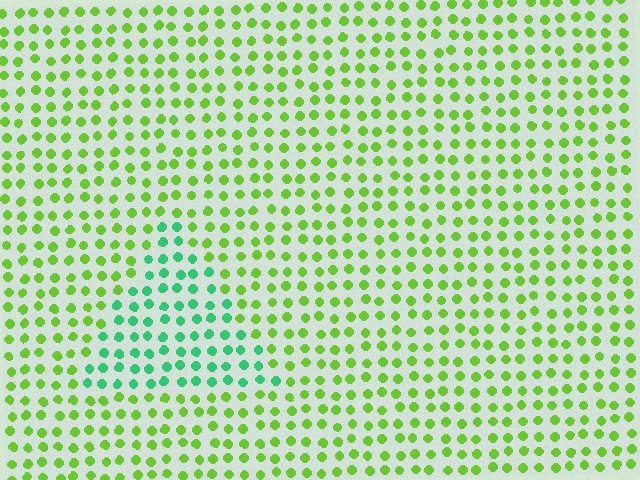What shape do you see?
I see a triangle.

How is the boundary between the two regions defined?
The boundary is defined purely by a slight shift in hue (about 50 degrees). Spacing, size, and orientation are identical on both sides.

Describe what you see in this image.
The image is filled with small lime elements in a uniform arrangement. A triangle-shaped region is visible where the elements are tinted to a slightly different hue, forming a subtle color boundary.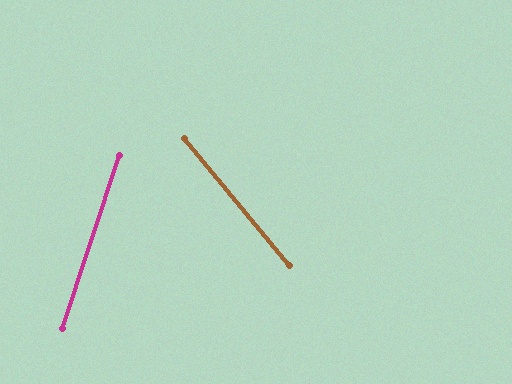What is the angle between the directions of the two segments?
Approximately 58 degrees.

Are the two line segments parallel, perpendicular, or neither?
Neither parallel nor perpendicular — they differ by about 58°.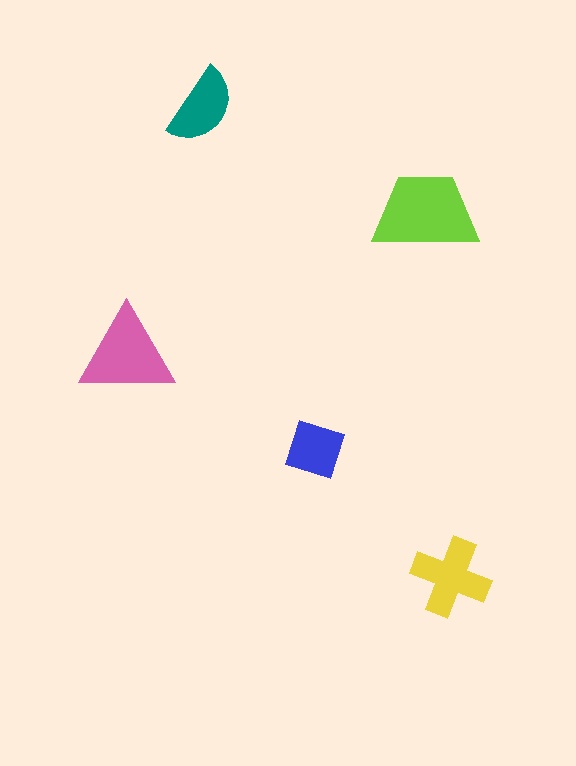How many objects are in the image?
There are 5 objects in the image.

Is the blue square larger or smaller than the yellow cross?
Smaller.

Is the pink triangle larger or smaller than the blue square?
Larger.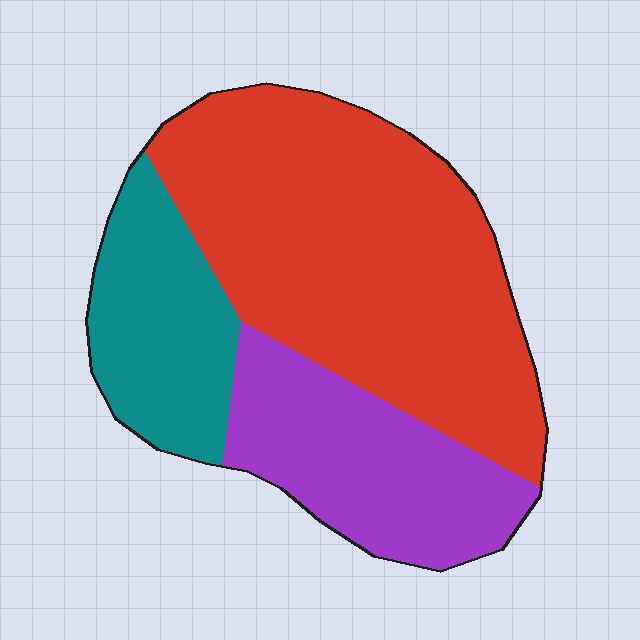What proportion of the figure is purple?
Purple covers 25% of the figure.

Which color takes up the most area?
Red, at roughly 55%.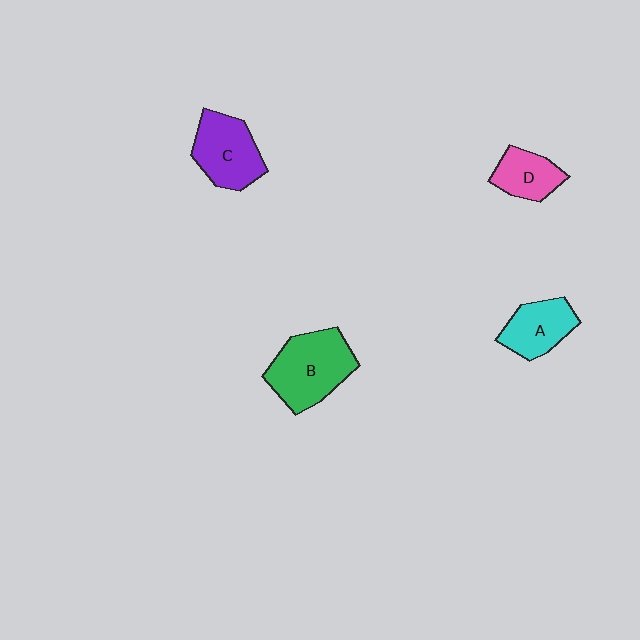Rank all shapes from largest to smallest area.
From largest to smallest: B (green), C (purple), A (cyan), D (pink).